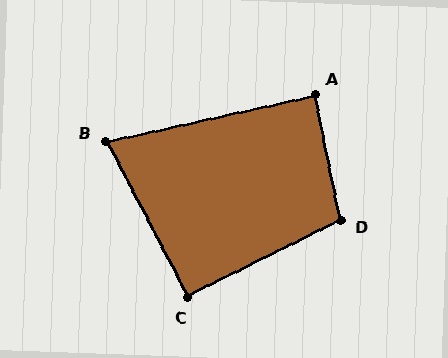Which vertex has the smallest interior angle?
B, at approximately 75 degrees.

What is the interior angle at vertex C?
Approximately 91 degrees (approximately right).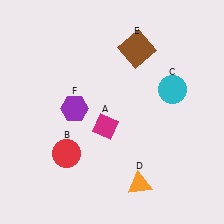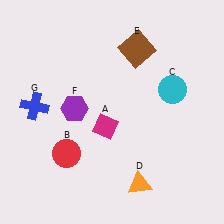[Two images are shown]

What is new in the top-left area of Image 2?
A blue cross (G) was added in the top-left area of Image 2.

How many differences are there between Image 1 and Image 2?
There is 1 difference between the two images.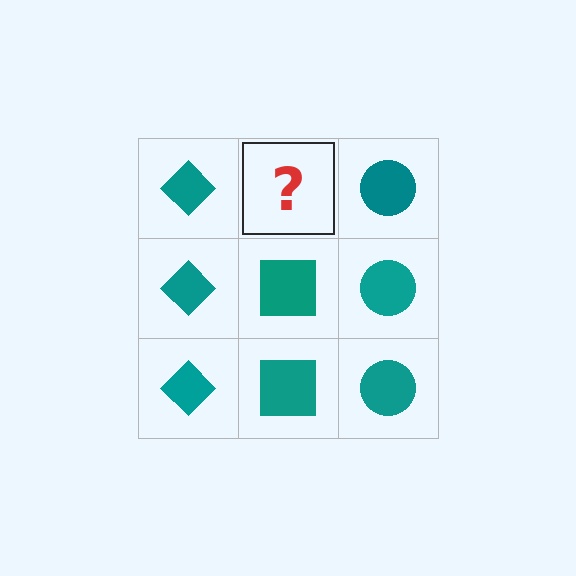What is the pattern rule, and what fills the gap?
The rule is that each column has a consistent shape. The gap should be filled with a teal square.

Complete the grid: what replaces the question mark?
The question mark should be replaced with a teal square.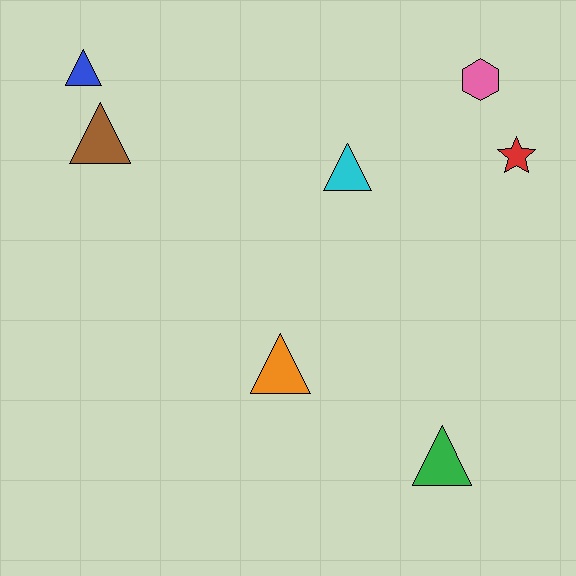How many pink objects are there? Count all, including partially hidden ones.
There is 1 pink object.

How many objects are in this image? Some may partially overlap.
There are 7 objects.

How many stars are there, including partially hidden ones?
There is 1 star.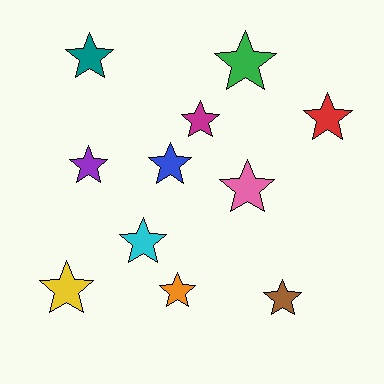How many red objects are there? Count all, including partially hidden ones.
There is 1 red object.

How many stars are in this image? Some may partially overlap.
There are 11 stars.